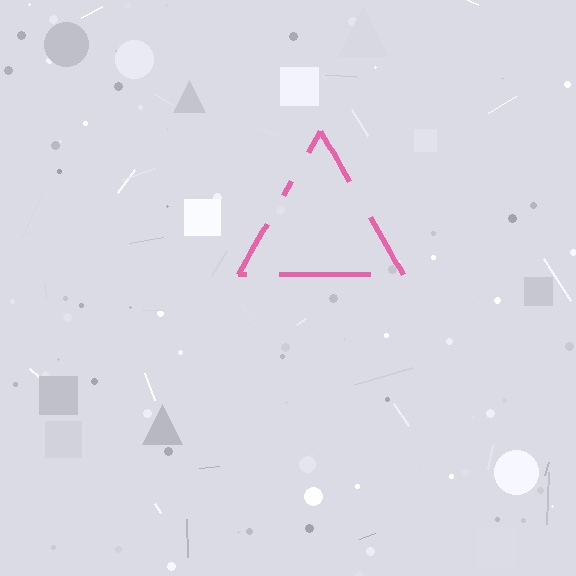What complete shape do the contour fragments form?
The contour fragments form a triangle.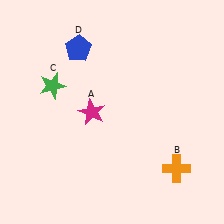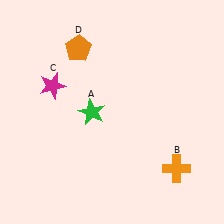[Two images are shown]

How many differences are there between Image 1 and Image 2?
There are 3 differences between the two images.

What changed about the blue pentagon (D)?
In Image 1, D is blue. In Image 2, it changed to orange.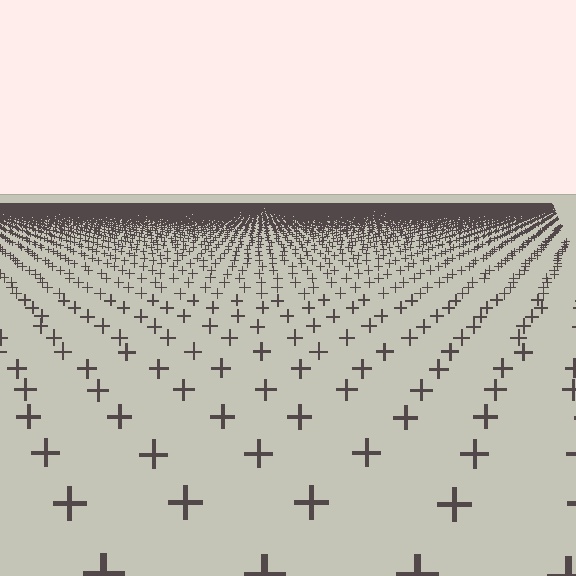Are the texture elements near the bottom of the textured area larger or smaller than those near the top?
Larger. Near the bottom, elements are closer to the viewer and appear at a bigger on-screen size.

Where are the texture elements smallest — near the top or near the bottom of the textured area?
Near the top.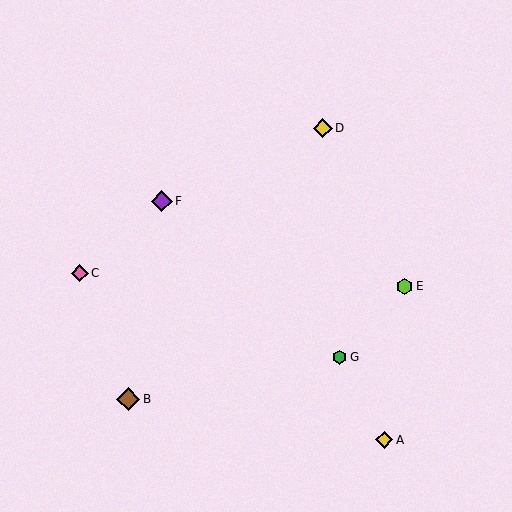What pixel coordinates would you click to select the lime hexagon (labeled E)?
Click at (404, 287) to select the lime hexagon E.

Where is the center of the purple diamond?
The center of the purple diamond is at (162, 201).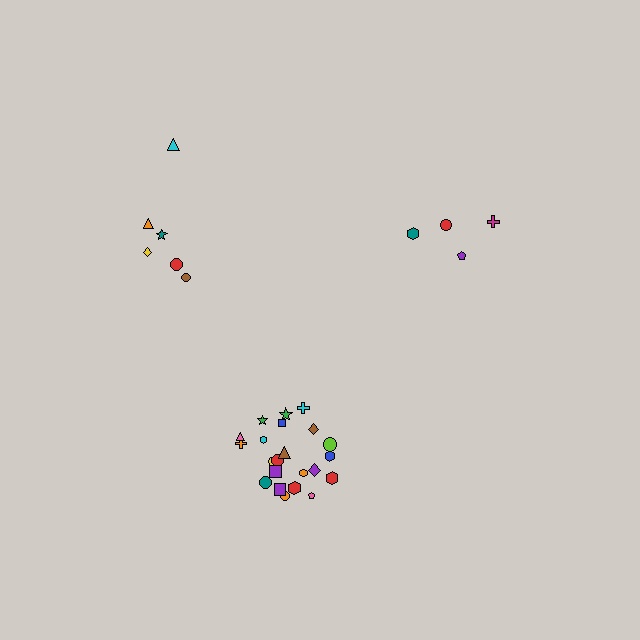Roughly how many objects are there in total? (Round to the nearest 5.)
Roughly 30 objects in total.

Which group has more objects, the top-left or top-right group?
The top-left group.